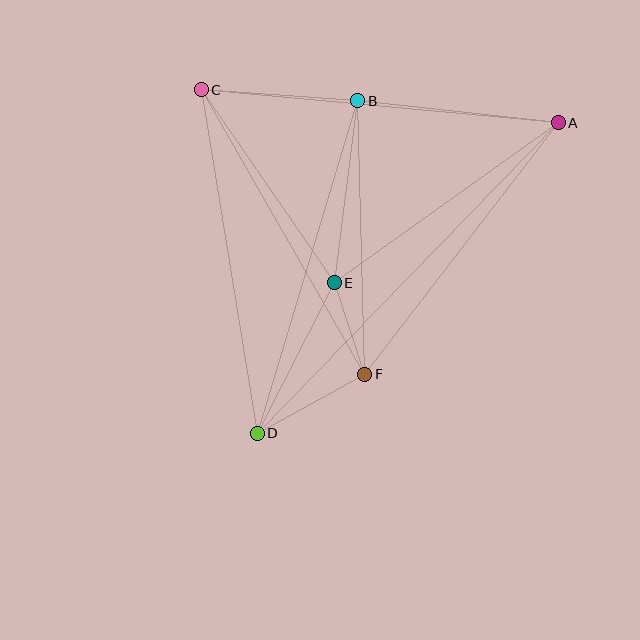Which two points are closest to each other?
Points E and F are closest to each other.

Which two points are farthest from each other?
Points A and D are farthest from each other.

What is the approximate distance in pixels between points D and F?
The distance between D and F is approximately 122 pixels.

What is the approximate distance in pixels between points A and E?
The distance between A and E is approximately 275 pixels.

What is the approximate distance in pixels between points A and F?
The distance between A and F is approximately 318 pixels.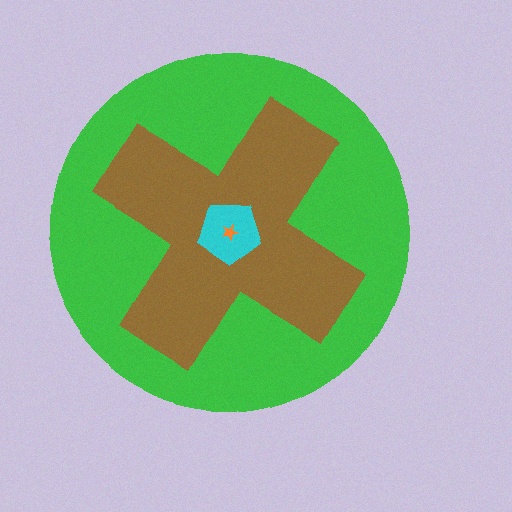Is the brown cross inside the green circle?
Yes.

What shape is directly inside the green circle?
The brown cross.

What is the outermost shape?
The green circle.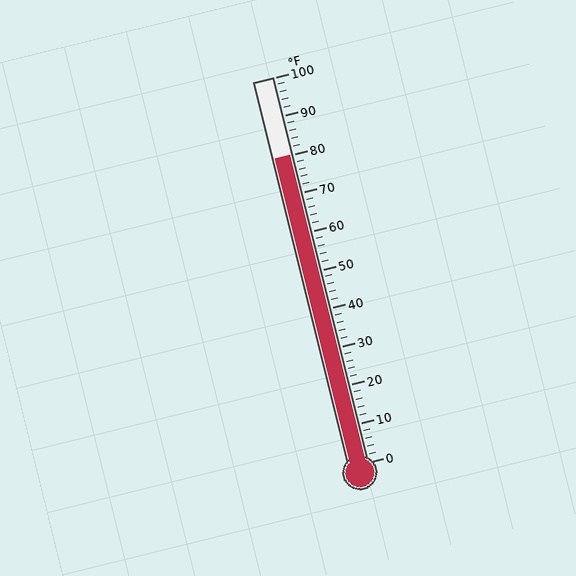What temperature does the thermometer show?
The thermometer shows approximately 80°F.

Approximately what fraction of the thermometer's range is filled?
The thermometer is filled to approximately 80% of its range.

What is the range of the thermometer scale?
The thermometer scale ranges from 0°F to 100°F.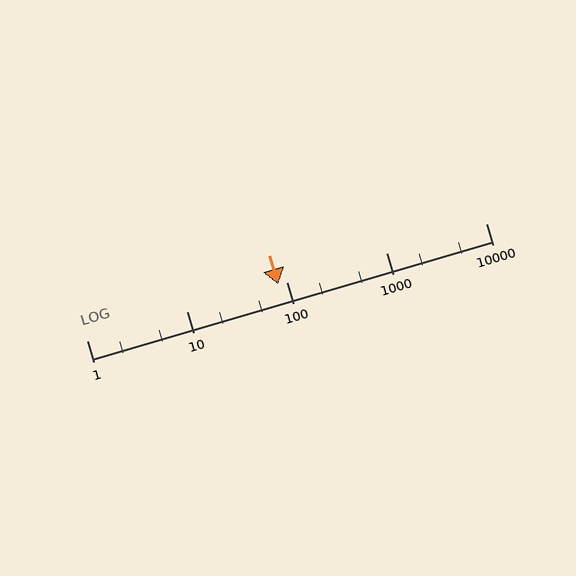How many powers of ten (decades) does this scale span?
The scale spans 4 decades, from 1 to 10000.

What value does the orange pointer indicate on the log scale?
The pointer indicates approximately 82.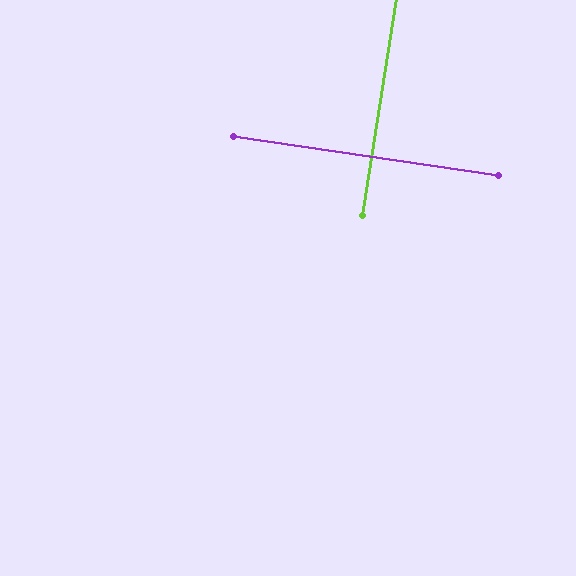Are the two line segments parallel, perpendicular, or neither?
Perpendicular — they meet at approximately 90°.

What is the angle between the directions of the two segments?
Approximately 90 degrees.